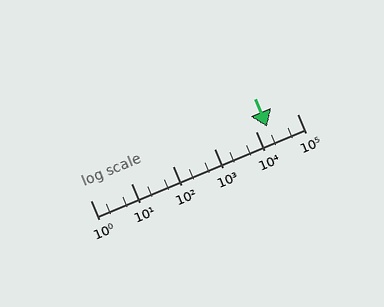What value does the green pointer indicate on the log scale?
The pointer indicates approximately 19000.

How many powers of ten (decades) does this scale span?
The scale spans 5 decades, from 1 to 100000.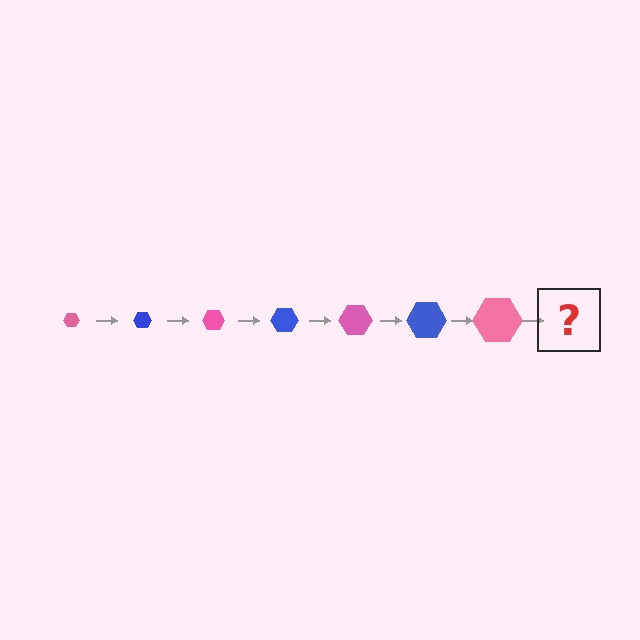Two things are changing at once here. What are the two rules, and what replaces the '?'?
The two rules are that the hexagon grows larger each step and the color cycles through pink and blue. The '?' should be a blue hexagon, larger than the previous one.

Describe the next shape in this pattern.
It should be a blue hexagon, larger than the previous one.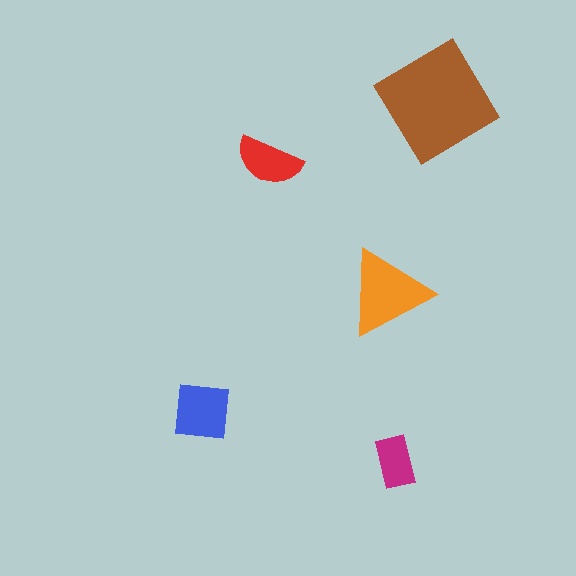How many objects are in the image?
There are 5 objects in the image.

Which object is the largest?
The brown diamond.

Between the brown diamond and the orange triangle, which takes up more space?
The brown diamond.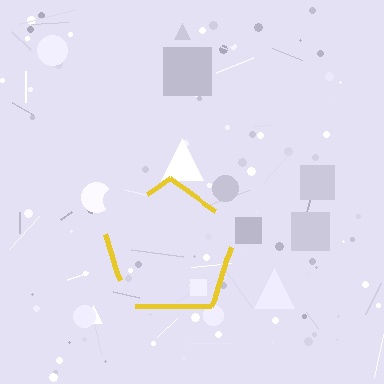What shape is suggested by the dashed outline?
The dashed outline suggests a pentagon.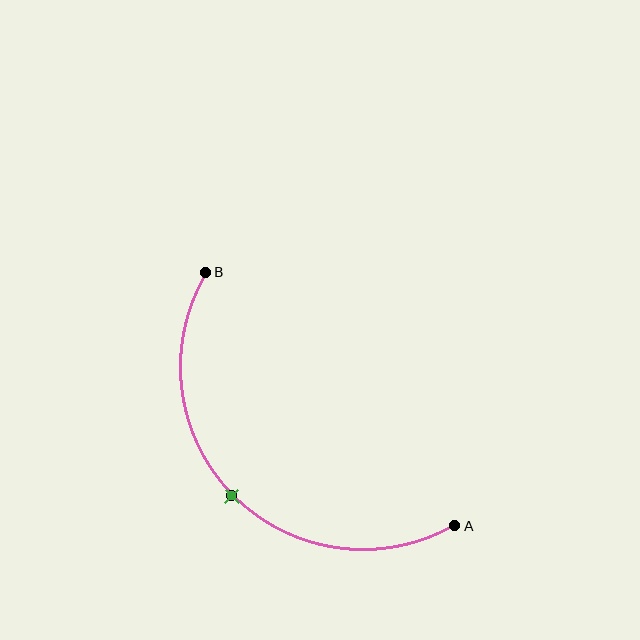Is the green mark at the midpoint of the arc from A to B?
Yes. The green mark lies on the arc at equal arc-length from both A and B — it is the arc midpoint.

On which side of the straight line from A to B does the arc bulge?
The arc bulges below and to the left of the straight line connecting A and B.